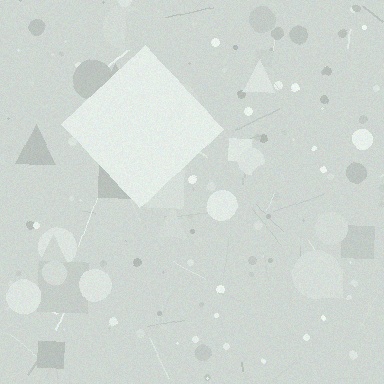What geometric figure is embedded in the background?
A diamond is embedded in the background.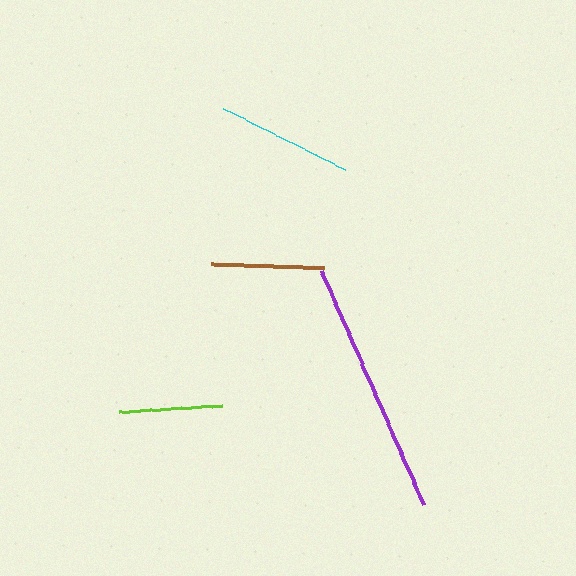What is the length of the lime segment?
The lime segment is approximately 104 pixels long.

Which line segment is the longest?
The purple line is the longest at approximately 256 pixels.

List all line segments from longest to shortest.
From longest to shortest: purple, cyan, brown, lime.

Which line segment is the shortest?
The lime line is the shortest at approximately 104 pixels.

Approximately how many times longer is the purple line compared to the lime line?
The purple line is approximately 2.5 times the length of the lime line.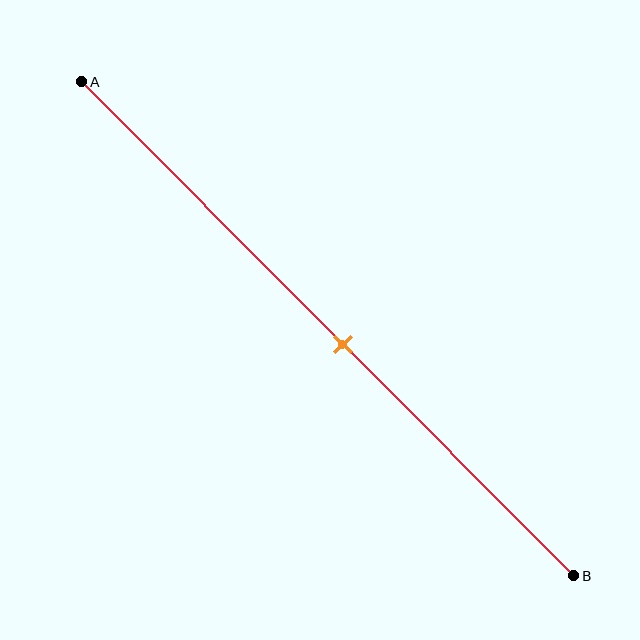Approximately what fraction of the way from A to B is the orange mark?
The orange mark is approximately 55% of the way from A to B.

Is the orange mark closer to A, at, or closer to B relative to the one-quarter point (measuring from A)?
The orange mark is closer to point B than the one-quarter point of segment AB.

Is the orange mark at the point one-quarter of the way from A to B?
No, the mark is at about 55% from A, not at the 25% one-quarter point.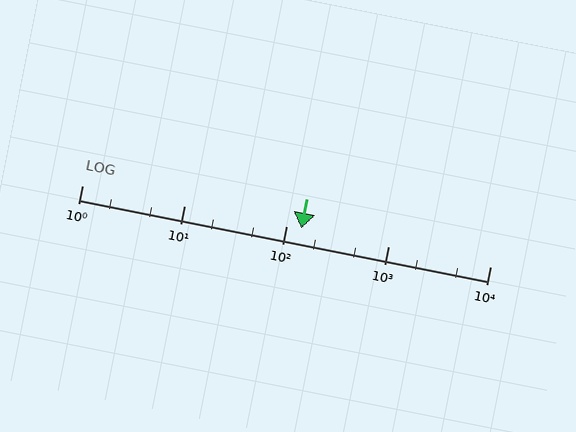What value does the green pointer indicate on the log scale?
The pointer indicates approximately 140.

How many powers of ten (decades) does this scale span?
The scale spans 4 decades, from 1 to 10000.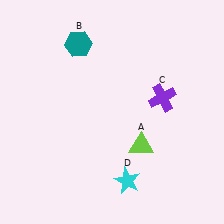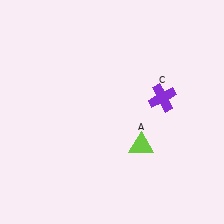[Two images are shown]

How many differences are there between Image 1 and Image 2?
There are 2 differences between the two images.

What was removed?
The teal hexagon (B), the cyan star (D) were removed in Image 2.